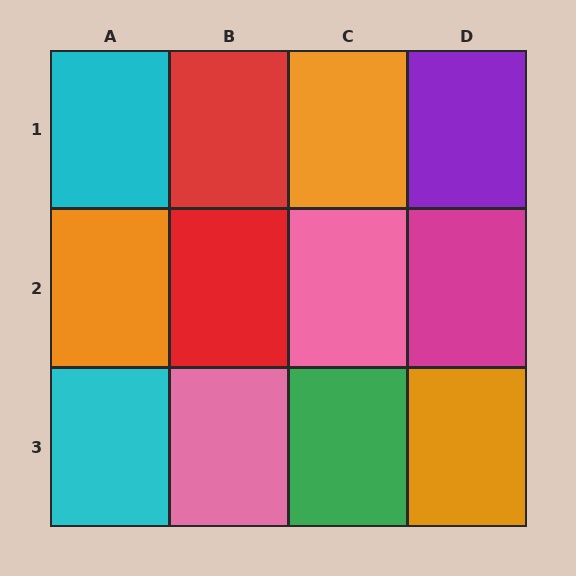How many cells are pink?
2 cells are pink.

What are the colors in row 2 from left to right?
Orange, red, pink, magenta.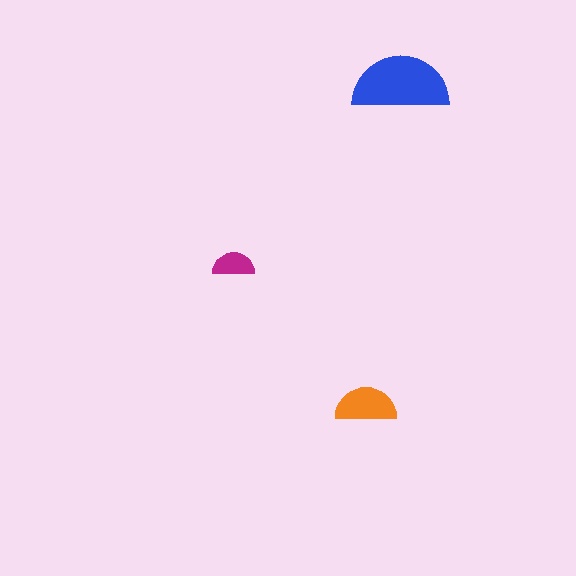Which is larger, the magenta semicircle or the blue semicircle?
The blue one.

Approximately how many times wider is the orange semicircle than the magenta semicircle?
About 1.5 times wider.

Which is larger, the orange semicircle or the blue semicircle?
The blue one.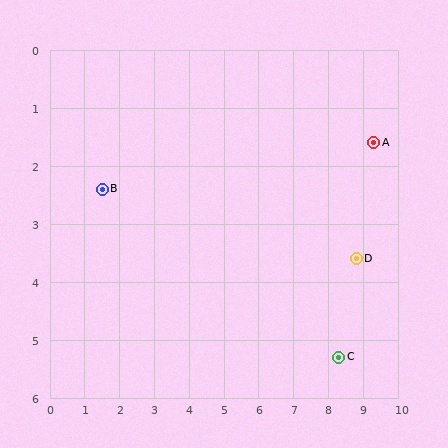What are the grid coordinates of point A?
Point A is at approximately (9.3, 1.6).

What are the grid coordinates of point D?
Point D is at approximately (8.8, 3.6).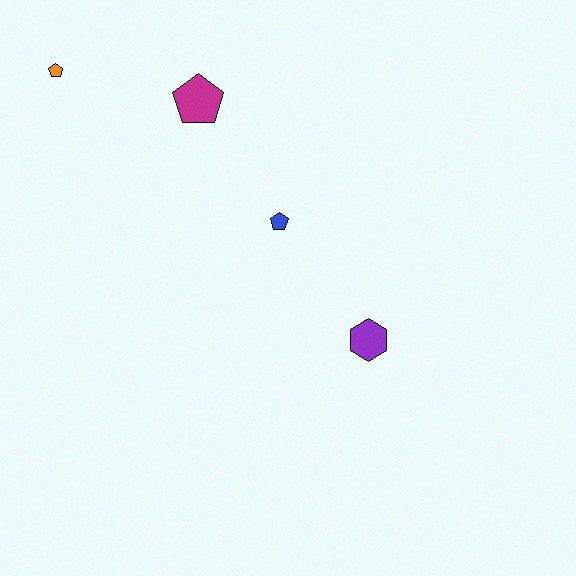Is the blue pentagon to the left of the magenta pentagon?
No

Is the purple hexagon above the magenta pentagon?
No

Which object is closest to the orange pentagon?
The magenta pentagon is closest to the orange pentagon.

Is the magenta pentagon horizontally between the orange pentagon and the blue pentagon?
Yes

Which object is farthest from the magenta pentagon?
The purple hexagon is farthest from the magenta pentagon.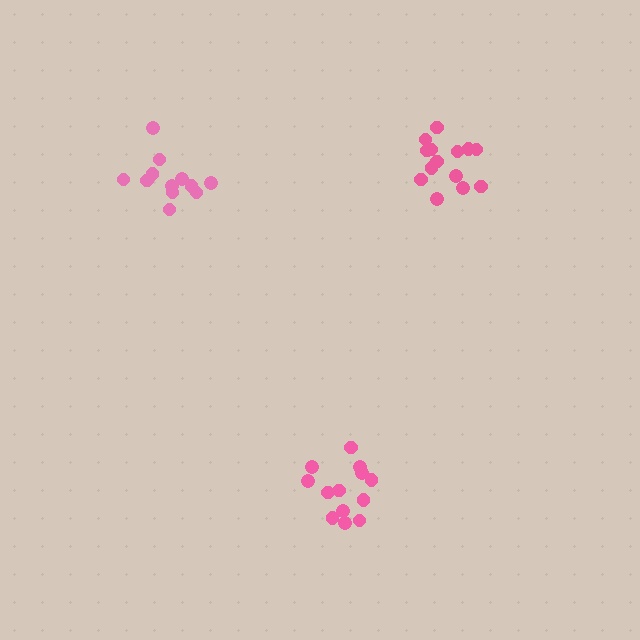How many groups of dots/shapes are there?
There are 3 groups.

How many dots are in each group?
Group 1: 13 dots, Group 2: 14 dots, Group 3: 12 dots (39 total).